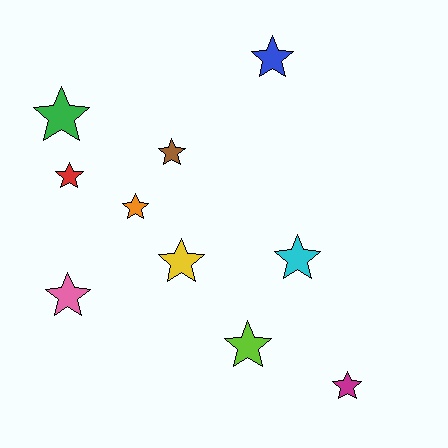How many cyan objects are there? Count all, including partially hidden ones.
There is 1 cyan object.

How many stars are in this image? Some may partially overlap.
There are 10 stars.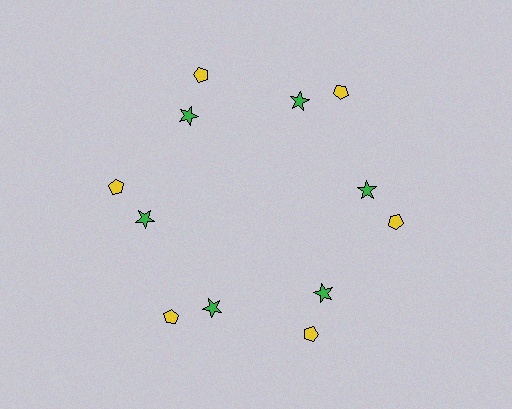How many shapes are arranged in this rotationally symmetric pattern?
There are 12 shapes, arranged in 6 groups of 2.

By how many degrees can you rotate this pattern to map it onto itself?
The pattern maps onto itself every 60 degrees of rotation.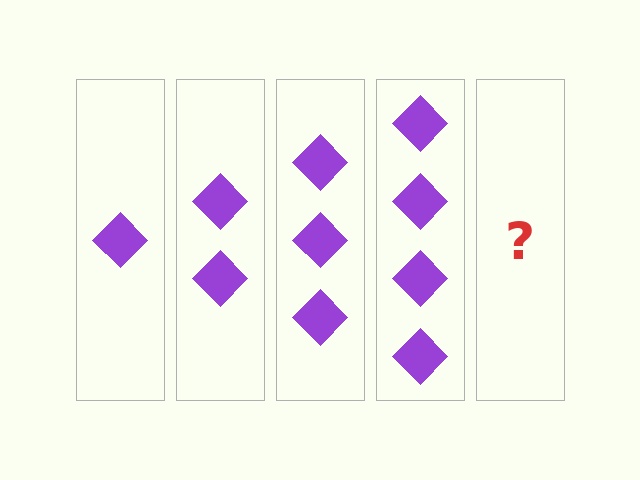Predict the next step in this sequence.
The next step is 5 diamonds.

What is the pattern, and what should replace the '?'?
The pattern is that each step adds one more diamond. The '?' should be 5 diamonds.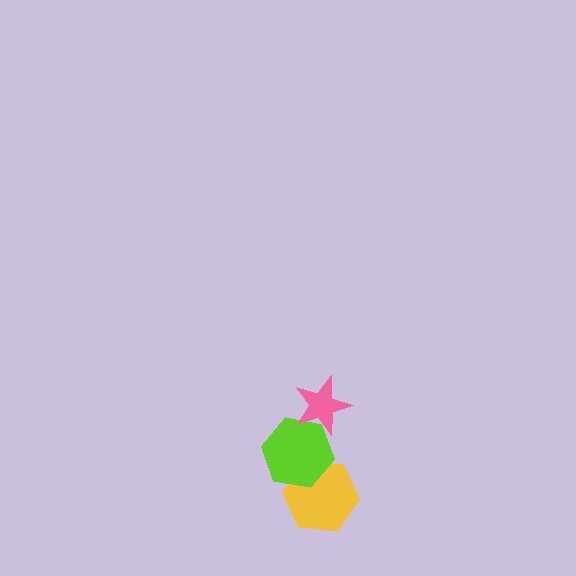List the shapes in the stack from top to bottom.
From top to bottom: the pink star, the lime hexagon, the yellow hexagon.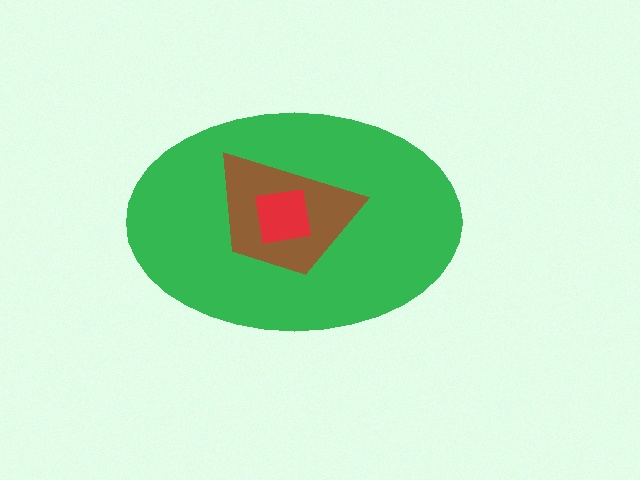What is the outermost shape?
The green ellipse.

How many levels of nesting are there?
3.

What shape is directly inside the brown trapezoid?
The red square.